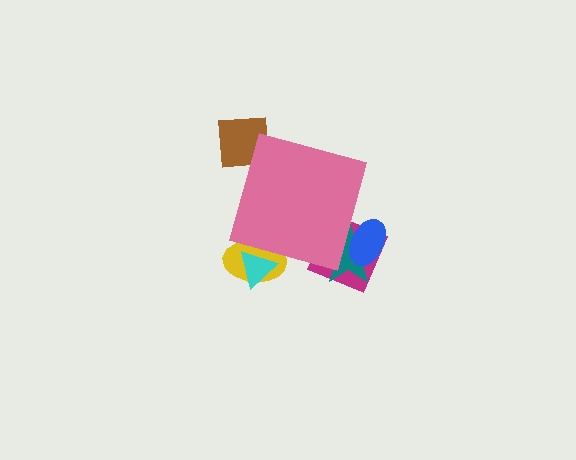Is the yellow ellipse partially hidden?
Yes, the yellow ellipse is partially hidden behind the pink diamond.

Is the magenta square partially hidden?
Yes, the magenta square is partially hidden behind the pink diamond.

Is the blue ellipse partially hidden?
Yes, the blue ellipse is partially hidden behind the pink diamond.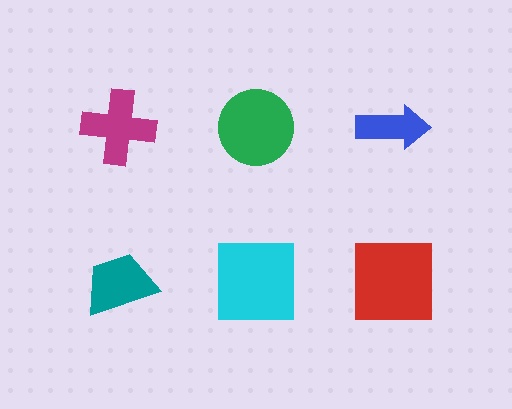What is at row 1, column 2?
A green circle.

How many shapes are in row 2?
3 shapes.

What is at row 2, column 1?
A teal trapezoid.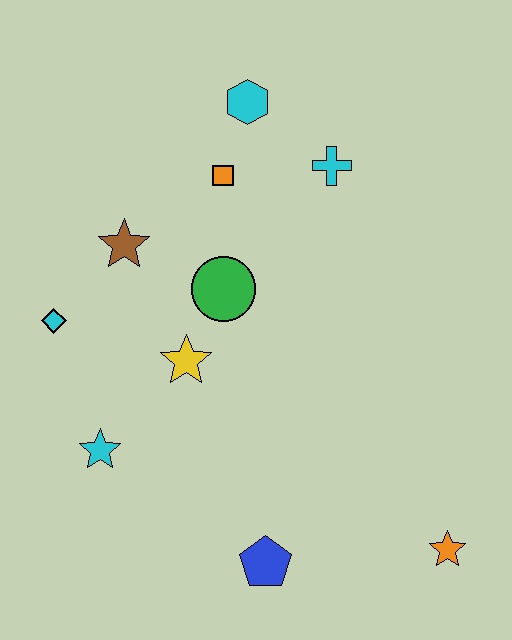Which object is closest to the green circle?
The yellow star is closest to the green circle.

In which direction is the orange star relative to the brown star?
The orange star is to the right of the brown star.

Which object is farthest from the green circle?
The orange star is farthest from the green circle.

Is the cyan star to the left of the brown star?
Yes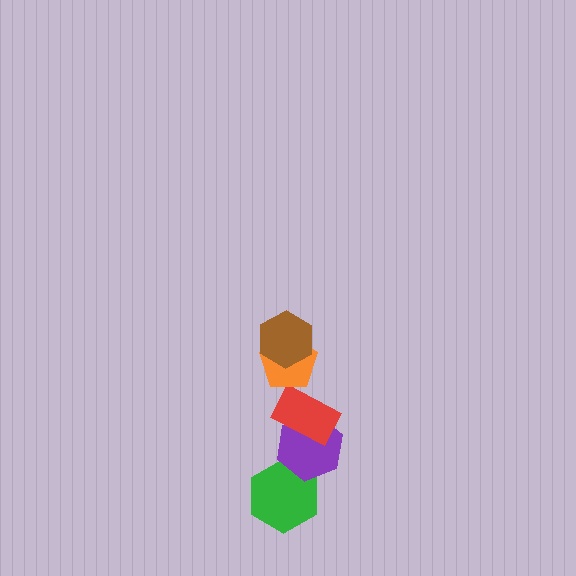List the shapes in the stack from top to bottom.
From top to bottom: the brown hexagon, the orange pentagon, the red rectangle, the purple hexagon, the green hexagon.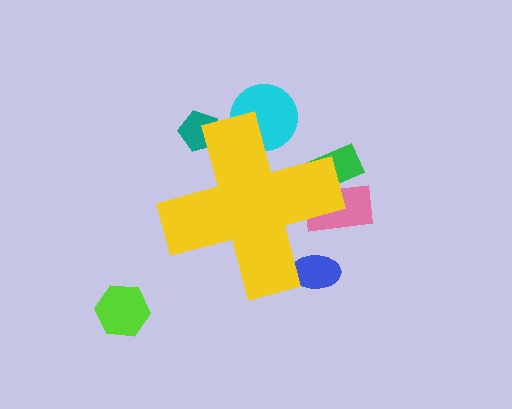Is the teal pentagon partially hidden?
Yes, the teal pentagon is partially hidden behind the yellow cross.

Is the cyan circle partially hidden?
Yes, the cyan circle is partially hidden behind the yellow cross.